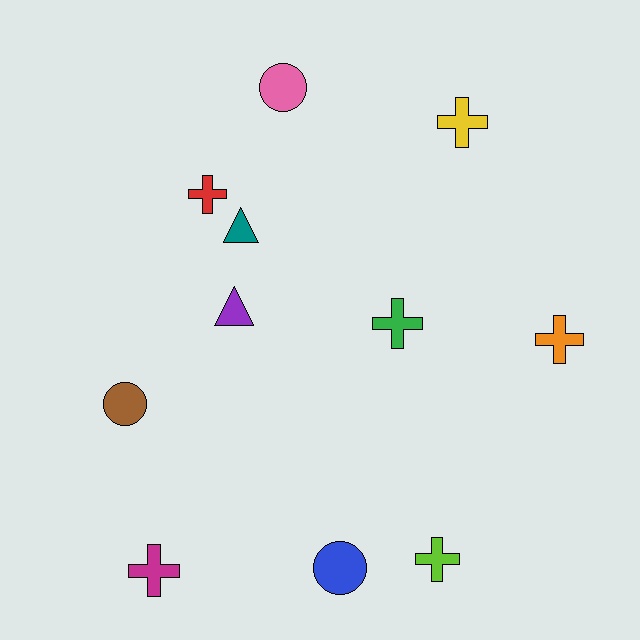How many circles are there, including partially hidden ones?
There are 3 circles.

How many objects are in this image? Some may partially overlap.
There are 11 objects.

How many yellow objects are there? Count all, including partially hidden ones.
There is 1 yellow object.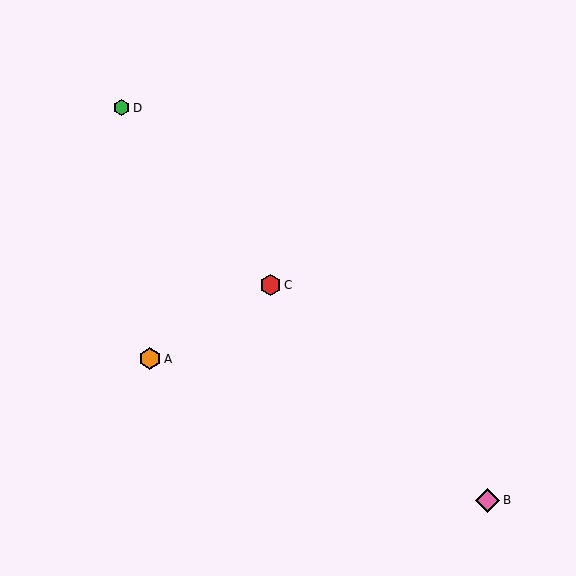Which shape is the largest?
The pink diamond (labeled B) is the largest.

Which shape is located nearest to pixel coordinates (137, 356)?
The orange hexagon (labeled A) at (150, 359) is nearest to that location.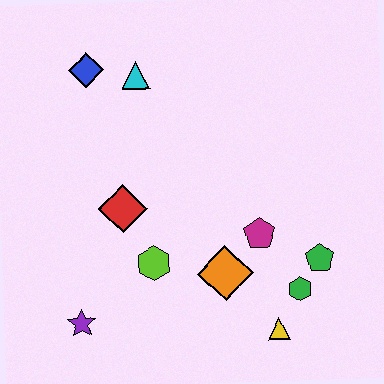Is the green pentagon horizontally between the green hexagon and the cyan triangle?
No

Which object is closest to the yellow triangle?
The green hexagon is closest to the yellow triangle.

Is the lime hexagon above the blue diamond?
No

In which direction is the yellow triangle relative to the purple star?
The yellow triangle is to the right of the purple star.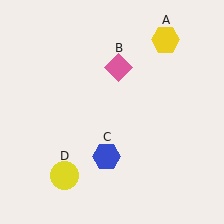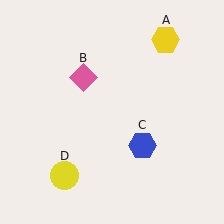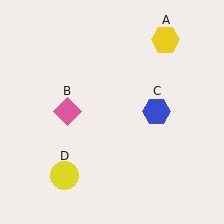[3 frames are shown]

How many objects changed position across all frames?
2 objects changed position: pink diamond (object B), blue hexagon (object C).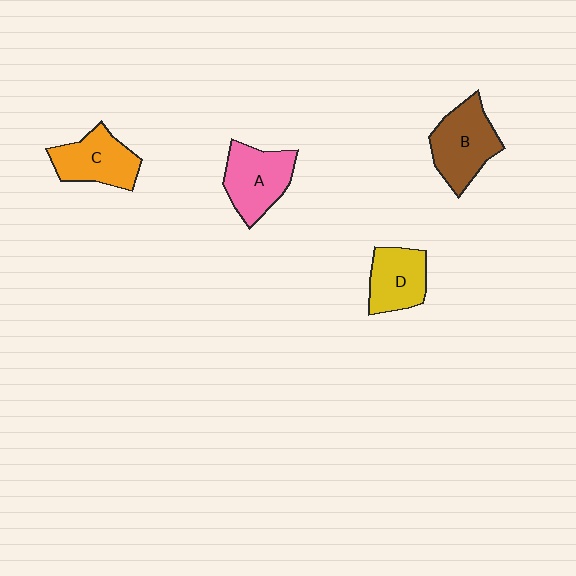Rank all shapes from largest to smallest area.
From largest to smallest: B (brown), A (pink), C (orange), D (yellow).